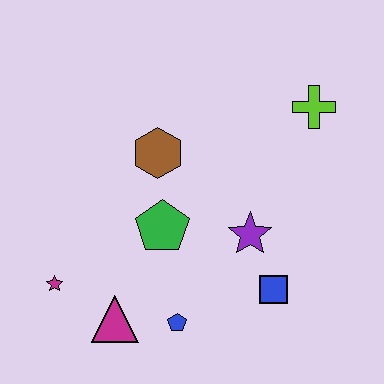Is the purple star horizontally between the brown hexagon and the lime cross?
Yes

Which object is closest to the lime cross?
The purple star is closest to the lime cross.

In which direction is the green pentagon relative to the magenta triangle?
The green pentagon is above the magenta triangle.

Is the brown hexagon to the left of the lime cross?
Yes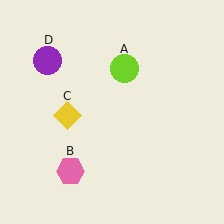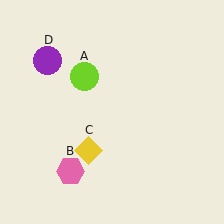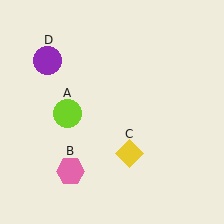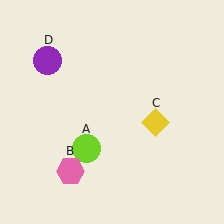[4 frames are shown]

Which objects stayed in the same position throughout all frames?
Pink hexagon (object B) and purple circle (object D) remained stationary.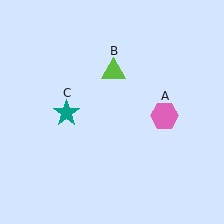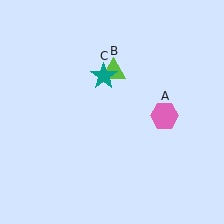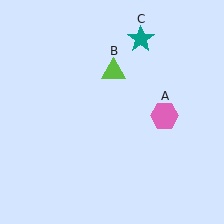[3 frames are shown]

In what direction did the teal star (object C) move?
The teal star (object C) moved up and to the right.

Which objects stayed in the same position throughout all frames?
Pink hexagon (object A) and lime triangle (object B) remained stationary.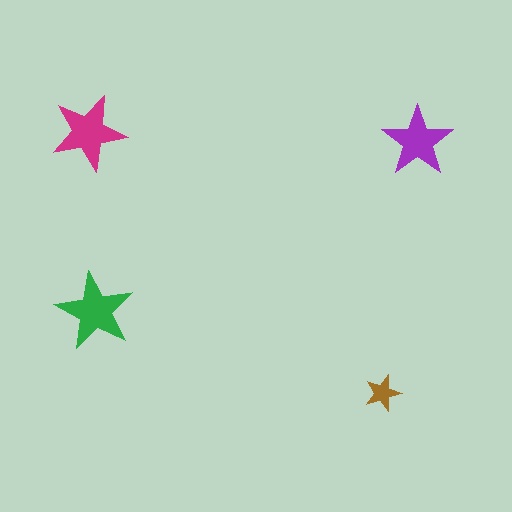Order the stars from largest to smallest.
the green one, the magenta one, the purple one, the brown one.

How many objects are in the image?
There are 4 objects in the image.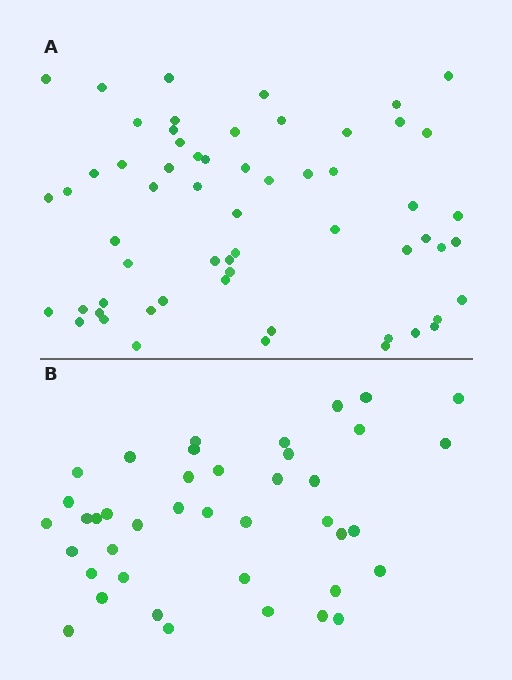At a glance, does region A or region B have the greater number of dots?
Region A (the top region) has more dots.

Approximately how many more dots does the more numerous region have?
Region A has approximately 20 more dots than region B.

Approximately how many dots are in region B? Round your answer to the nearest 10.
About 40 dots. (The exact count is 41, which rounds to 40.)